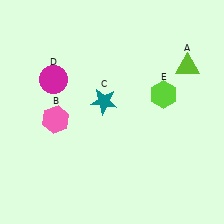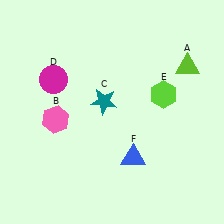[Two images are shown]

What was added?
A blue triangle (F) was added in Image 2.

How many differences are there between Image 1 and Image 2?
There is 1 difference between the two images.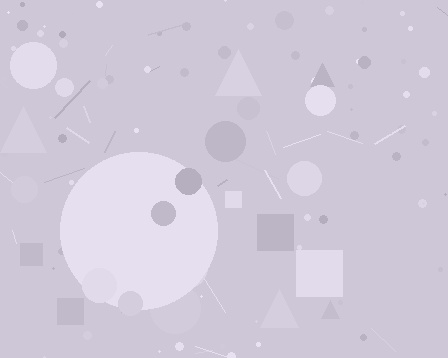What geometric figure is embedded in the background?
A circle is embedded in the background.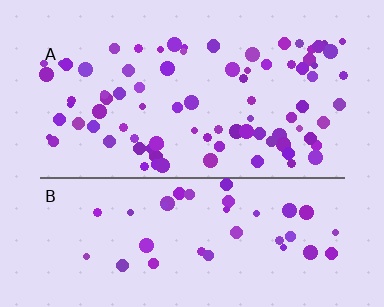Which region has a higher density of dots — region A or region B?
A (the top).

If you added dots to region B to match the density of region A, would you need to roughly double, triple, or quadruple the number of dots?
Approximately double.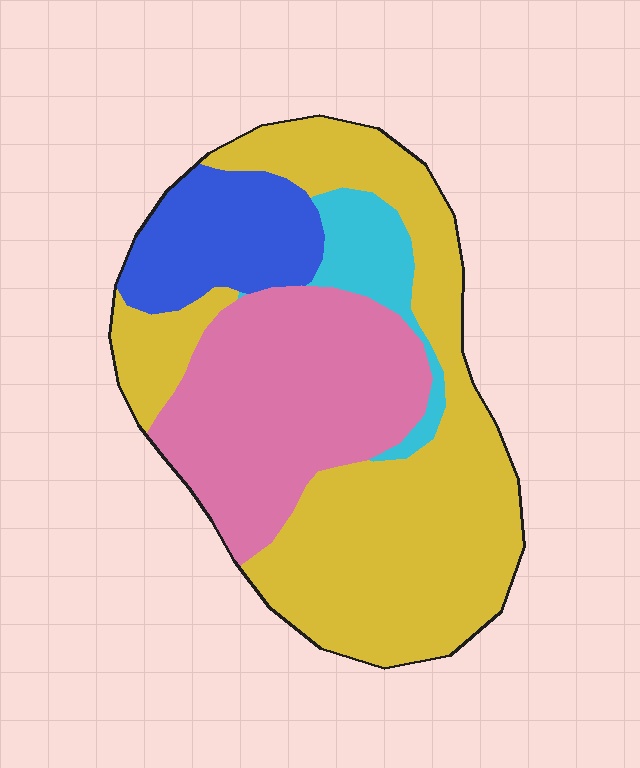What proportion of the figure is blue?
Blue covers about 15% of the figure.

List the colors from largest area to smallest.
From largest to smallest: yellow, pink, blue, cyan.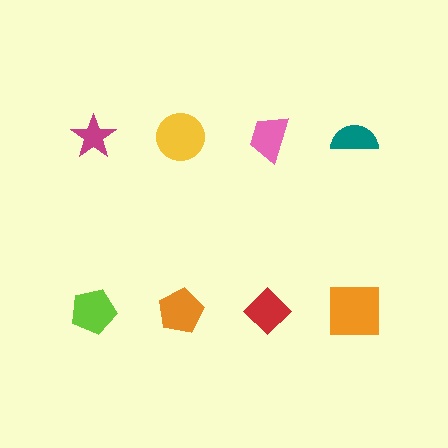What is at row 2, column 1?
A lime pentagon.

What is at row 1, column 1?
A magenta star.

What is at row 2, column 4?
An orange square.